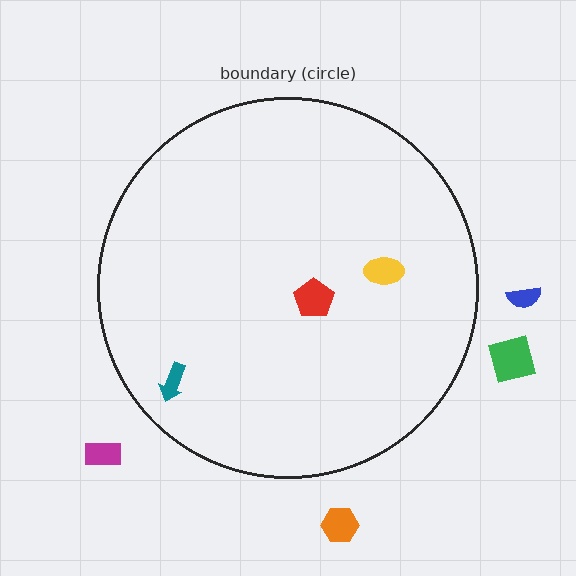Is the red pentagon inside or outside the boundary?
Inside.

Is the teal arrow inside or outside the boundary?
Inside.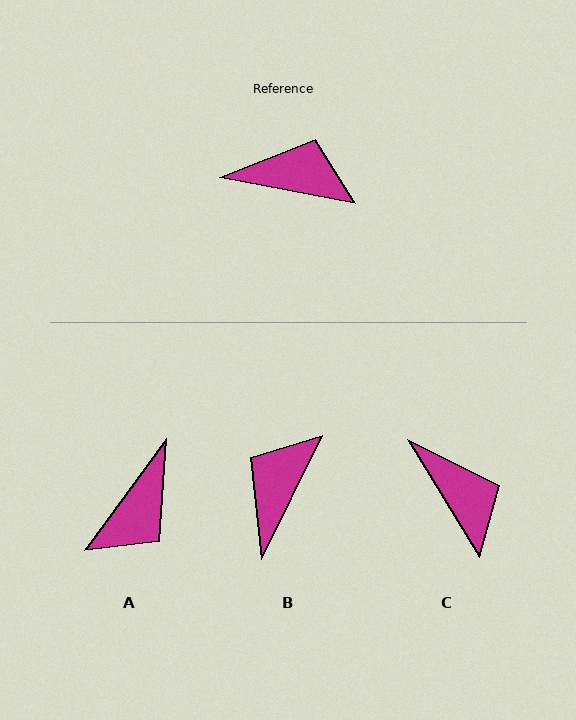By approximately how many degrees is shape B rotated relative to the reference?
Approximately 75 degrees counter-clockwise.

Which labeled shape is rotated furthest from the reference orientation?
A, about 115 degrees away.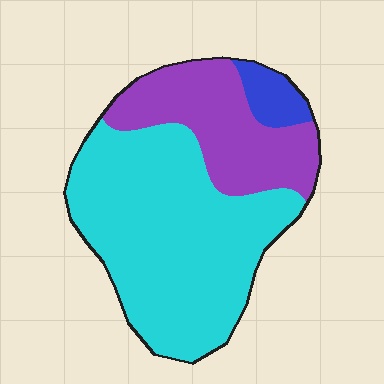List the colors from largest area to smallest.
From largest to smallest: cyan, purple, blue.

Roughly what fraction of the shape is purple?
Purple covers around 30% of the shape.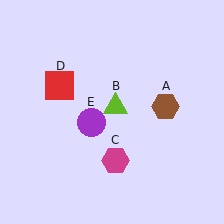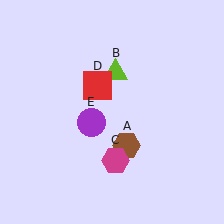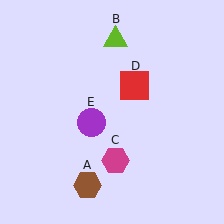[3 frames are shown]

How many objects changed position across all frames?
3 objects changed position: brown hexagon (object A), lime triangle (object B), red square (object D).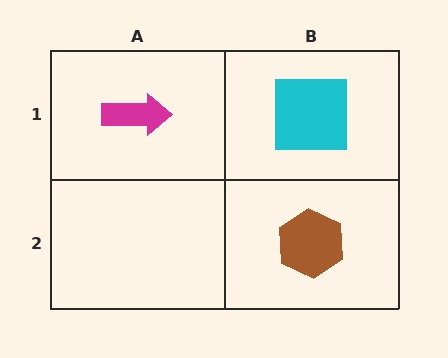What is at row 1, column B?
A cyan square.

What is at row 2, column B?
A brown hexagon.